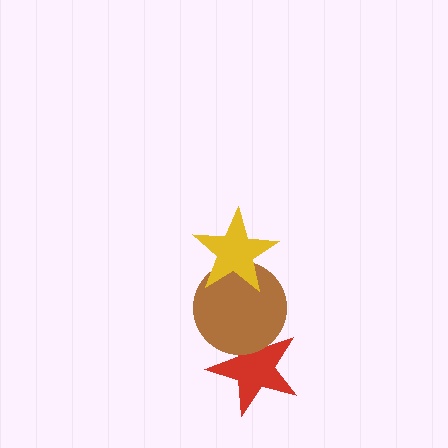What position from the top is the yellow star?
The yellow star is 1st from the top.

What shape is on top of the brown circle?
The yellow star is on top of the brown circle.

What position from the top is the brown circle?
The brown circle is 2nd from the top.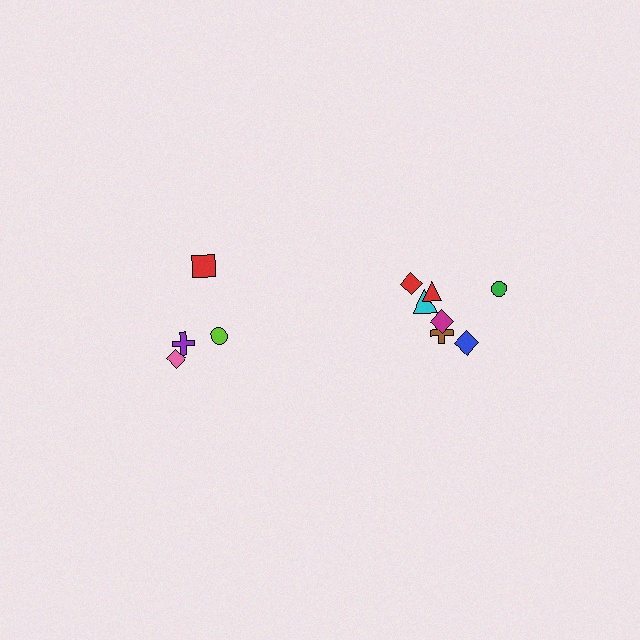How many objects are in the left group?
There are 4 objects.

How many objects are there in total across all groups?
There are 11 objects.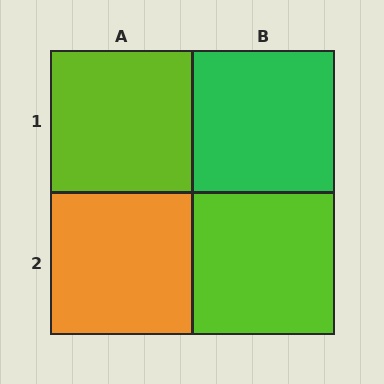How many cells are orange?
1 cell is orange.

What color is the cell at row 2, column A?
Orange.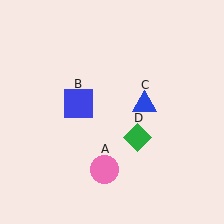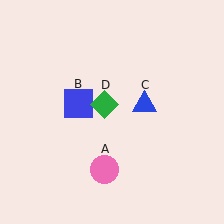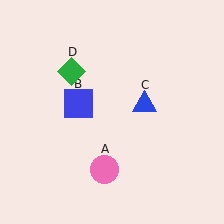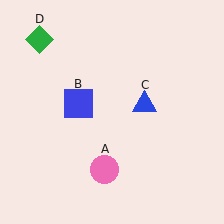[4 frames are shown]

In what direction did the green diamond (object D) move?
The green diamond (object D) moved up and to the left.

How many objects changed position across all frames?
1 object changed position: green diamond (object D).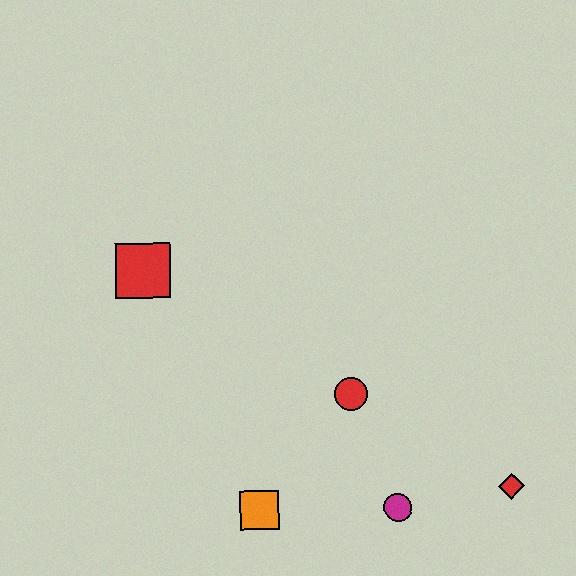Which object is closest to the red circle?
The magenta circle is closest to the red circle.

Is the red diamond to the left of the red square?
No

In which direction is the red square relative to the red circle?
The red square is to the left of the red circle.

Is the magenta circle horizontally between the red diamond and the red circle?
Yes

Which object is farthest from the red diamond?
The red square is farthest from the red diamond.